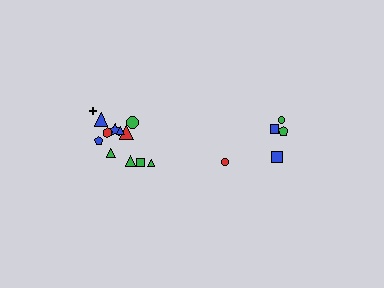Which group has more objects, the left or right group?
The left group.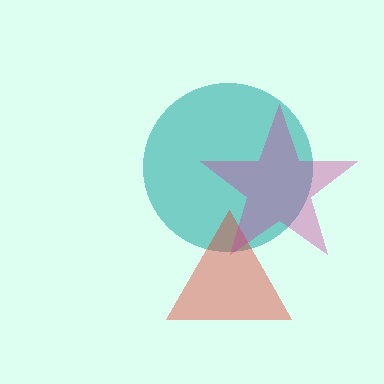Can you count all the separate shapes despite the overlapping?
Yes, there are 3 separate shapes.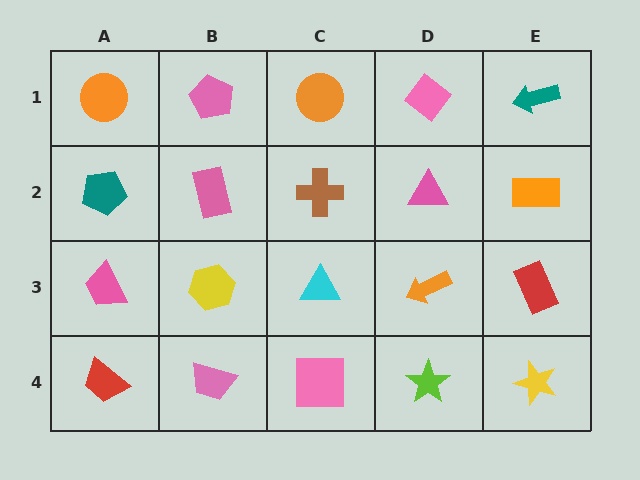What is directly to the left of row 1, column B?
An orange circle.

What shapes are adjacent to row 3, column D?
A pink triangle (row 2, column D), a lime star (row 4, column D), a cyan triangle (row 3, column C), a red rectangle (row 3, column E).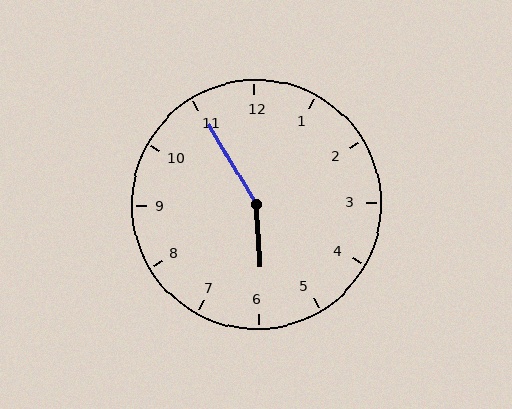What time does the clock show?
5:55.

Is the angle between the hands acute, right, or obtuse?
It is obtuse.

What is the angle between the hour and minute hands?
Approximately 152 degrees.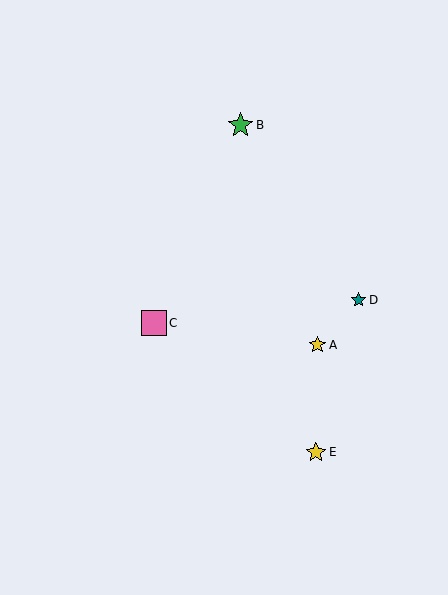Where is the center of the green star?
The center of the green star is at (241, 125).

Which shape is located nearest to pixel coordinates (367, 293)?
The teal star (labeled D) at (359, 300) is nearest to that location.